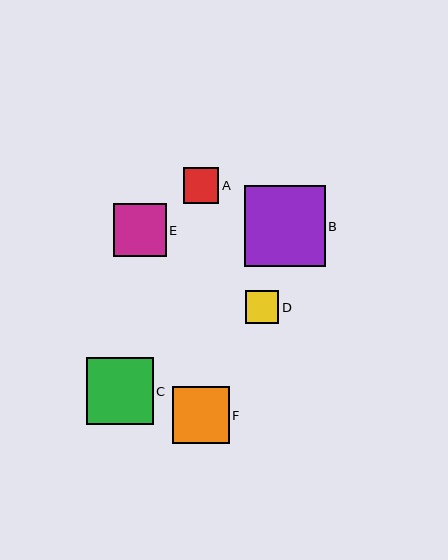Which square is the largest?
Square B is the largest with a size of approximately 81 pixels.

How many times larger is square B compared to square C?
Square B is approximately 1.2 times the size of square C.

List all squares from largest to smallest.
From largest to smallest: B, C, F, E, A, D.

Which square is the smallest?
Square D is the smallest with a size of approximately 33 pixels.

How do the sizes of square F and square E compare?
Square F and square E are approximately the same size.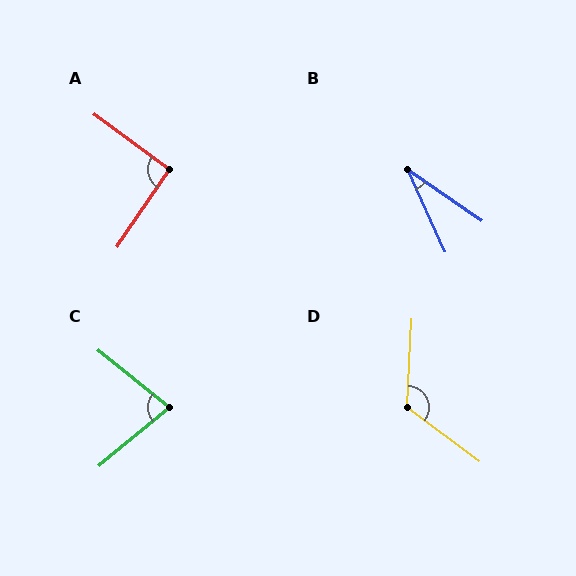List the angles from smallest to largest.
B (31°), C (78°), A (92°), D (124°).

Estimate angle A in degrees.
Approximately 92 degrees.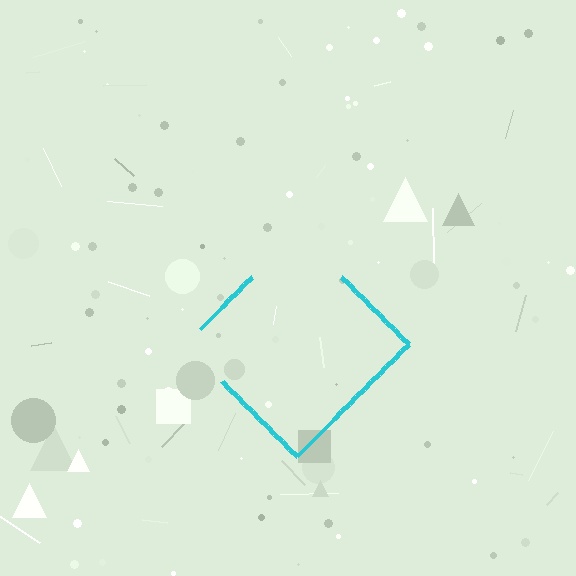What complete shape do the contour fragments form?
The contour fragments form a diamond.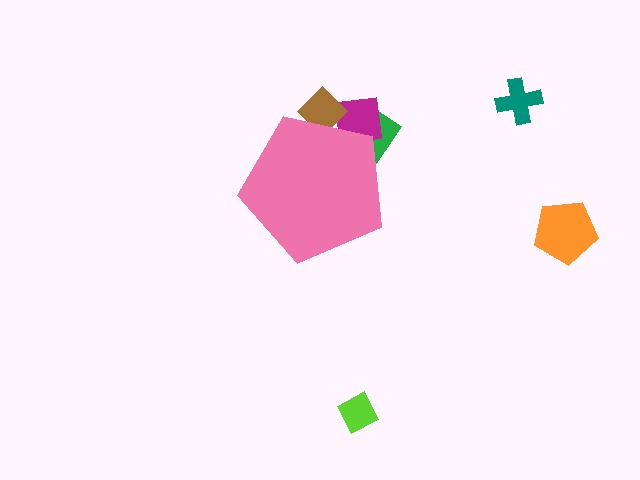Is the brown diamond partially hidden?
Yes, the brown diamond is partially hidden behind the pink pentagon.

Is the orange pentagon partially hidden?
No, the orange pentagon is fully visible.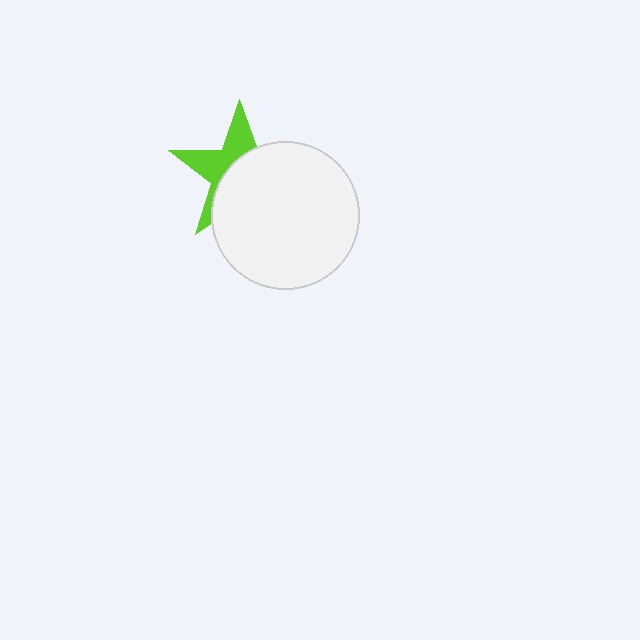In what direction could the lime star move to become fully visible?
The lime star could move toward the upper-left. That would shift it out from behind the white circle entirely.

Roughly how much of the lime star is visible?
A small part of it is visible (roughly 40%).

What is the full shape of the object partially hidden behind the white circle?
The partially hidden object is a lime star.